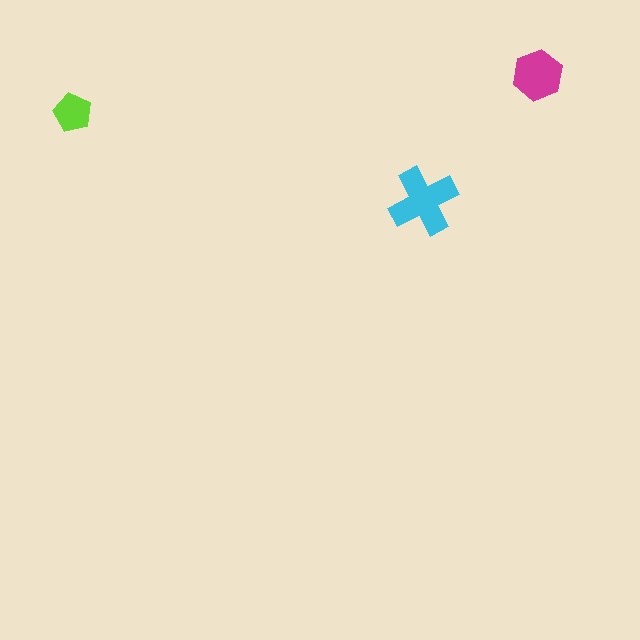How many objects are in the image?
There are 3 objects in the image.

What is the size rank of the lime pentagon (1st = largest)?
3rd.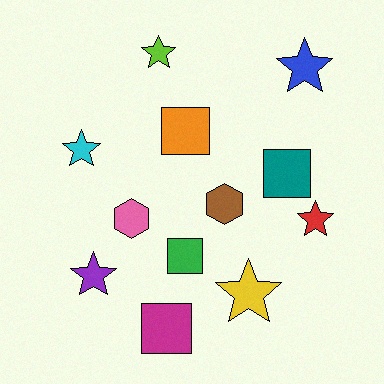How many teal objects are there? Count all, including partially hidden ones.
There is 1 teal object.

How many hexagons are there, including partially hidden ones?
There are 2 hexagons.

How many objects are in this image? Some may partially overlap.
There are 12 objects.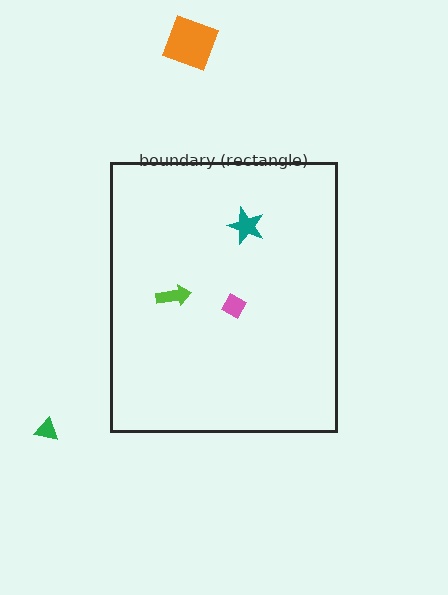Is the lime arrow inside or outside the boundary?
Inside.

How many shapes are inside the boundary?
3 inside, 2 outside.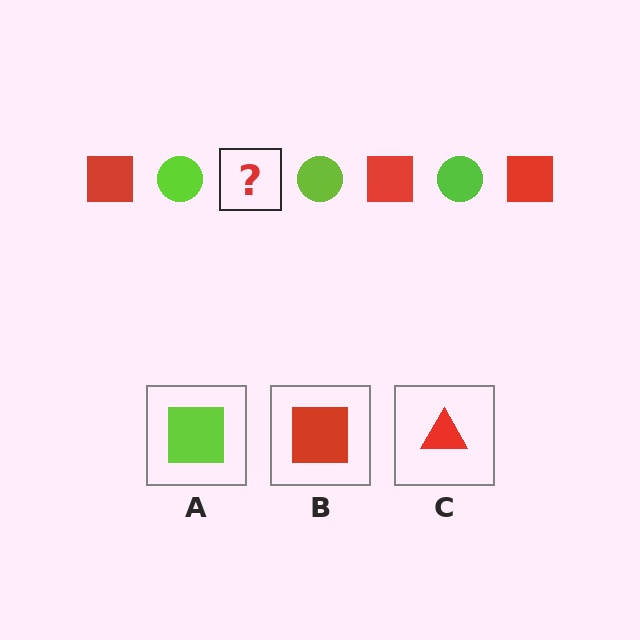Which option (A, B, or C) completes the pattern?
B.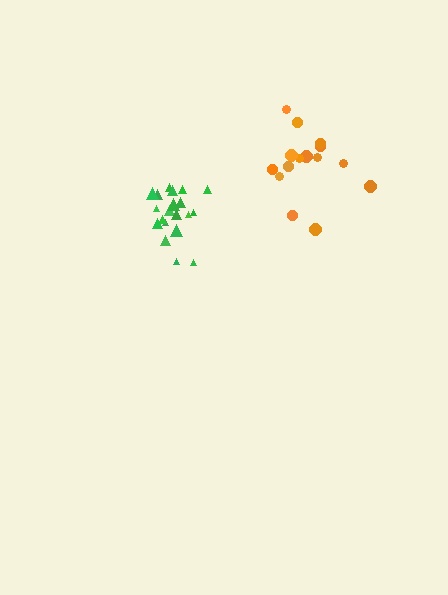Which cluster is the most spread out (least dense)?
Orange.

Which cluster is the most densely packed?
Green.